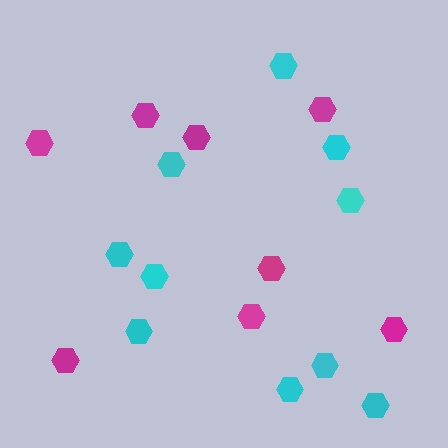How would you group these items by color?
There are 2 groups: one group of cyan hexagons (10) and one group of magenta hexagons (8).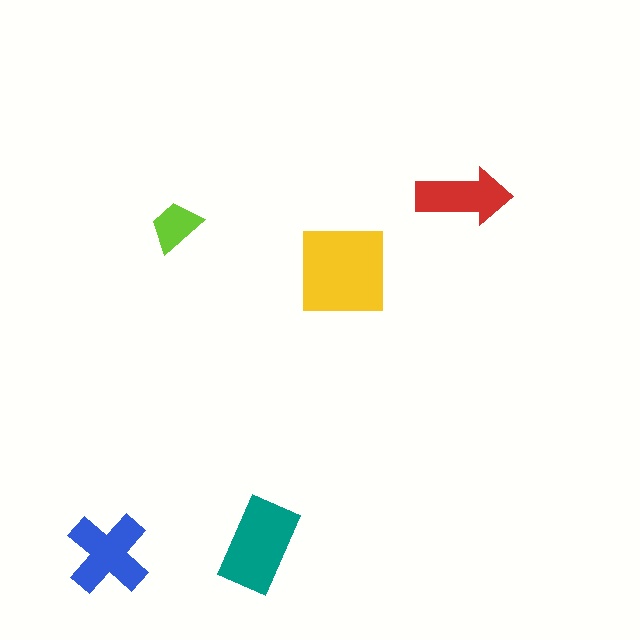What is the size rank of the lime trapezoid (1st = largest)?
5th.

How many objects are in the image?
There are 5 objects in the image.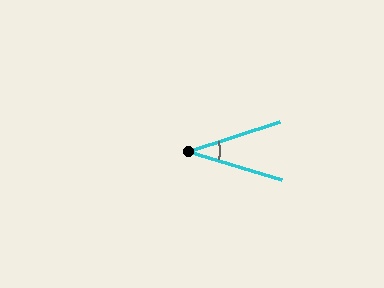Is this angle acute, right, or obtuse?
It is acute.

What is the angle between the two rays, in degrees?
Approximately 35 degrees.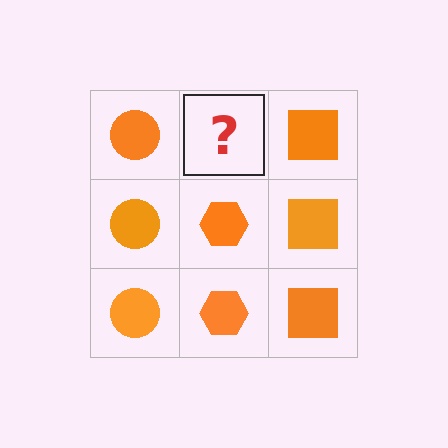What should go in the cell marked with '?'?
The missing cell should contain an orange hexagon.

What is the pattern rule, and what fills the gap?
The rule is that each column has a consistent shape. The gap should be filled with an orange hexagon.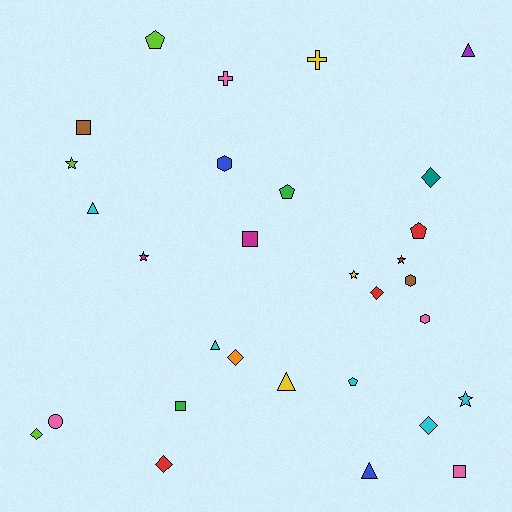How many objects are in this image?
There are 30 objects.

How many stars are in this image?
There are 5 stars.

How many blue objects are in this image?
There are 2 blue objects.